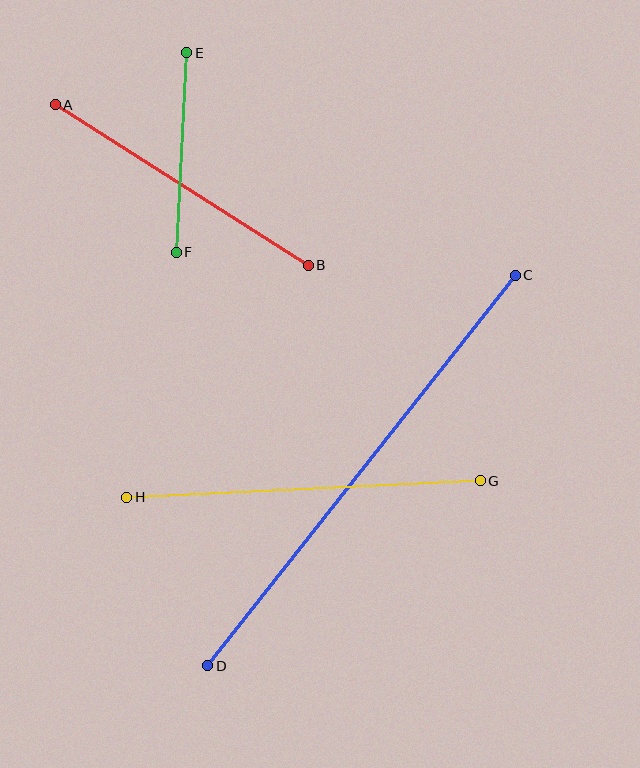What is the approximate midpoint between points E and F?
The midpoint is at approximately (182, 152) pixels.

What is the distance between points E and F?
The distance is approximately 200 pixels.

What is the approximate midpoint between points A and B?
The midpoint is at approximately (182, 185) pixels.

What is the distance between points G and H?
The distance is approximately 354 pixels.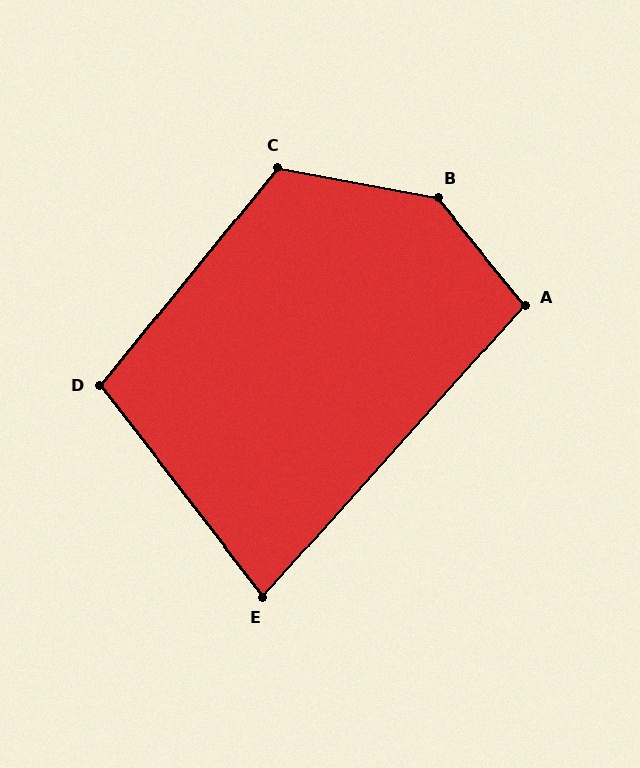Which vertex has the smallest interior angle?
E, at approximately 80 degrees.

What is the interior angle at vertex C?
Approximately 118 degrees (obtuse).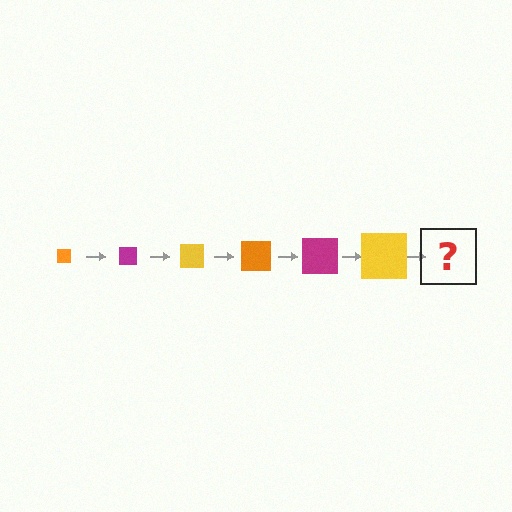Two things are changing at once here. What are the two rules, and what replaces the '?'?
The two rules are that the square grows larger each step and the color cycles through orange, magenta, and yellow. The '?' should be an orange square, larger than the previous one.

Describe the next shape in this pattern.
It should be an orange square, larger than the previous one.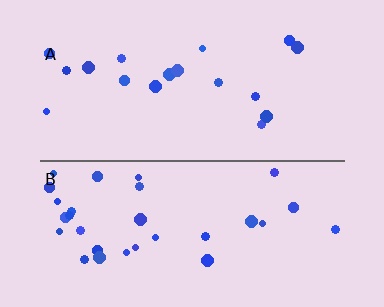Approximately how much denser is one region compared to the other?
Approximately 1.8× — region B over region A.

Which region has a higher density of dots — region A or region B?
B (the bottom).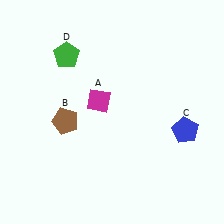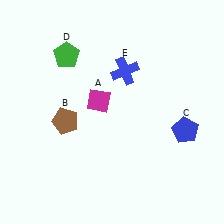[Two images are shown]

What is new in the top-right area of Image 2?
A blue cross (E) was added in the top-right area of Image 2.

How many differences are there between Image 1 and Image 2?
There is 1 difference between the two images.